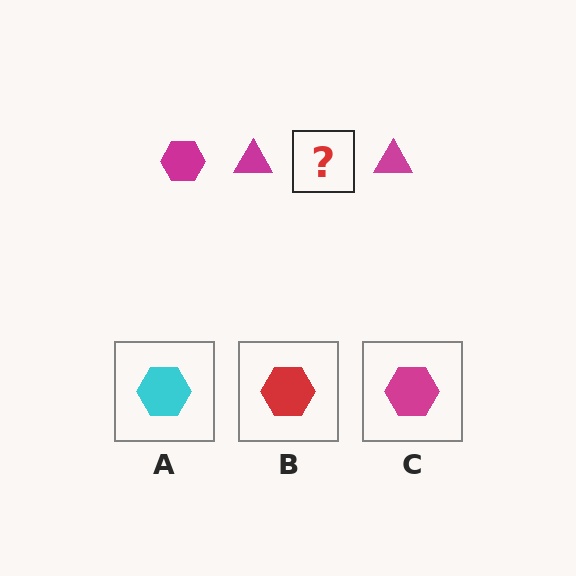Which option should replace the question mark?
Option C.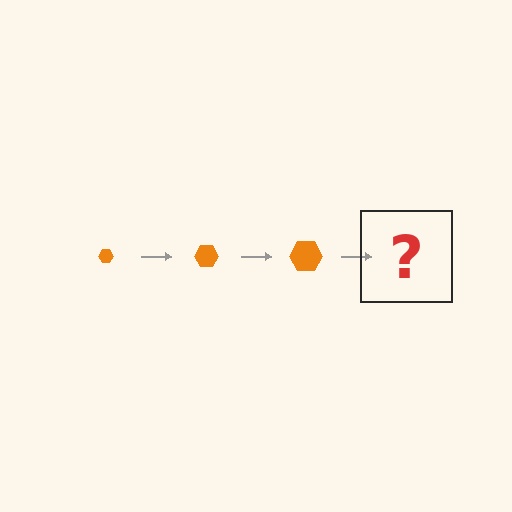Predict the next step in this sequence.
The next step is an orange hexagon, larger than the previous one.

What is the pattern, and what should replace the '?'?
The pattern is that the hexagon gets progressively larger each step. The '?' should be an orange hexagon, larger than the previous one.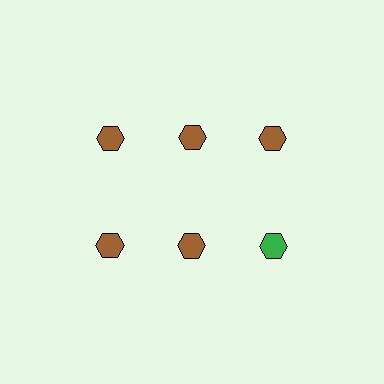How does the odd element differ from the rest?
It has a different color: green instead of brown.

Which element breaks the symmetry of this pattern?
The green hexagon in the second row, center column breaks the symmetry. All other shapes are brown hexagons.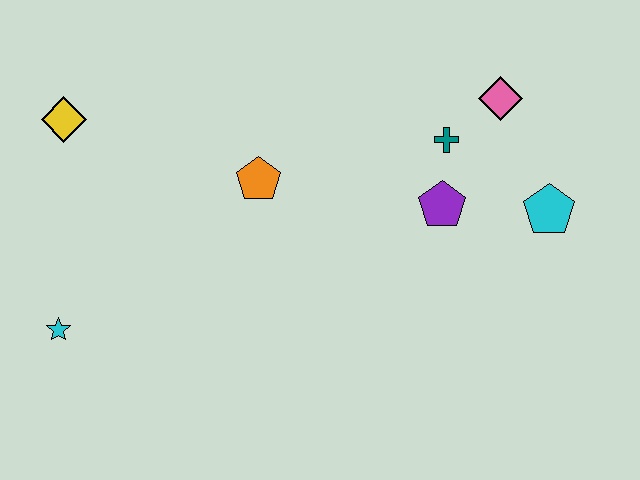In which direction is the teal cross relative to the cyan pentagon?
The teal cross is to the left of the cyan pentagon.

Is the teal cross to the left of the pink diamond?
Yes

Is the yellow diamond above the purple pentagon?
Yes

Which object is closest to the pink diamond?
The teal cross is closest to the pink diamond.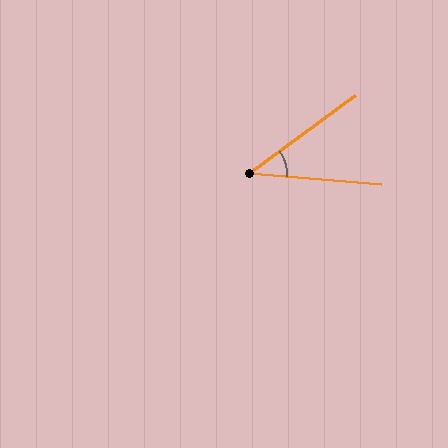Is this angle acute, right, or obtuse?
It is acute.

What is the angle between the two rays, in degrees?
Approximately 41 degrees.